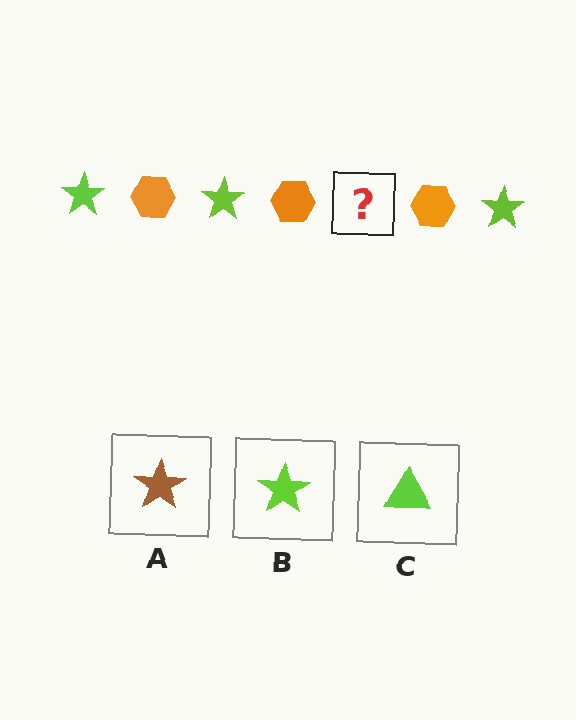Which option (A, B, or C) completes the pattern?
B.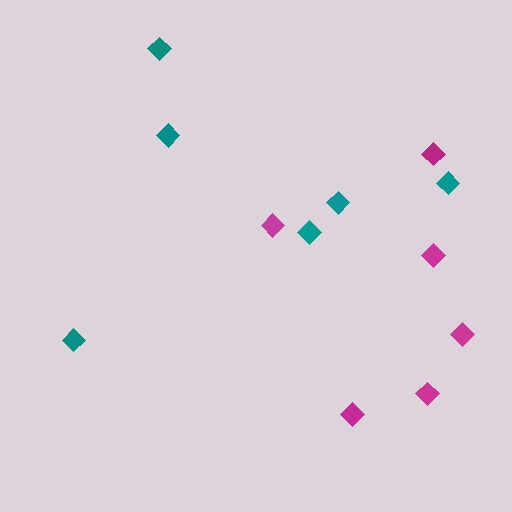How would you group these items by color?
There are 2 groups: one group of magenta diamonds (6) and one group of teal diamonds (6).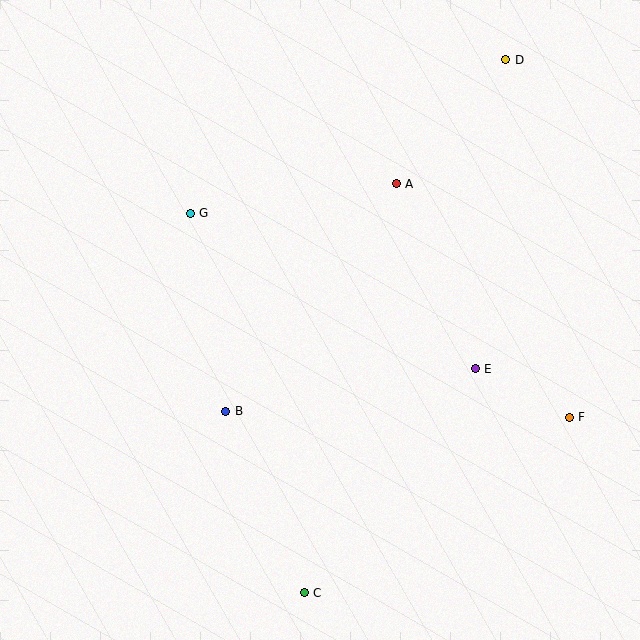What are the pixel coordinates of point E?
Point E is at (475, 369).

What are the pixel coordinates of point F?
Point F is at (569, 417).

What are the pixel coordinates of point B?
Point B is at (226, 411).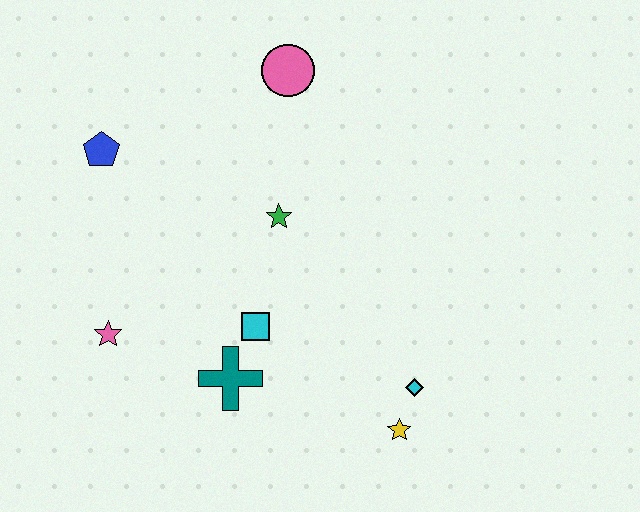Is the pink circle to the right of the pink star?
Yes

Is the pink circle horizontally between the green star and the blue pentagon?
No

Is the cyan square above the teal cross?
Yes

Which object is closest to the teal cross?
The cyan square is closest to the teal cross.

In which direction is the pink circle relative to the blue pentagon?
The pink circle is to the right of the blue pentagon.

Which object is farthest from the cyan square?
The pink circle is farthest from the cyan square.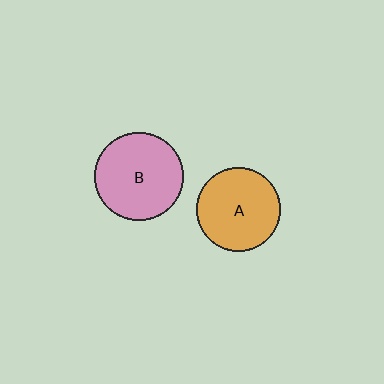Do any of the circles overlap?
No, none of the circles overlap.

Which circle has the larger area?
Circle B (pink).